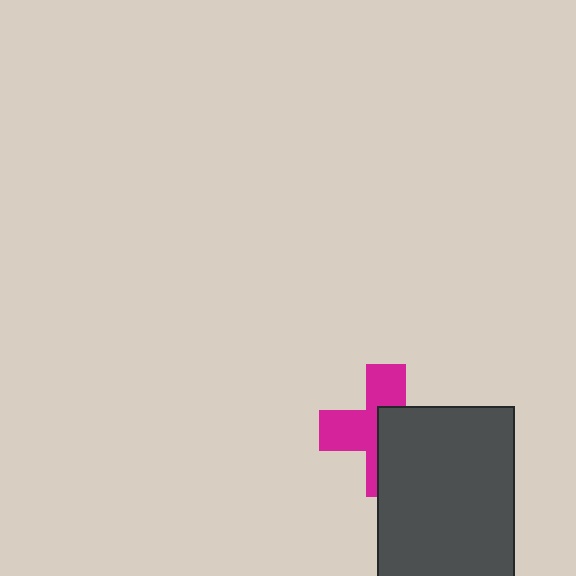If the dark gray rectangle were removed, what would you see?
You would see the complete magenta cross.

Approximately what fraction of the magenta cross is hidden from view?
Roughly 49% of the magenta cross is hidden behind the dark gray rectangle.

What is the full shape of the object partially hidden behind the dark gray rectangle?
The partially hidden object is a magenta cross.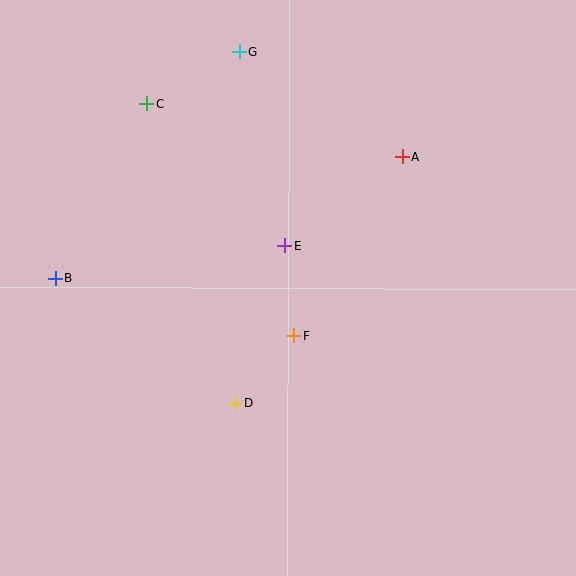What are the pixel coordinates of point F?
Point F is at (293, 336).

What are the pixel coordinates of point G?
Point G is at (239, 51).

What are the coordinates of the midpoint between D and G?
The midpoint between D and G is at (238, 227).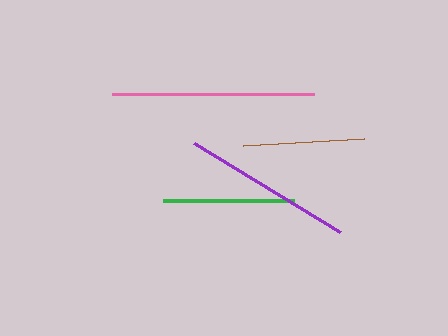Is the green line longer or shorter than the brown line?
The green line is longer than the brown line.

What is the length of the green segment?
The green segment is approximately 131 pixels long.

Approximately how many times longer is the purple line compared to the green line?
The purple line is approximately 1.3 times the length of the green line.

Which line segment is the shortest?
The brown line is the shortest at approximately 121 pixels.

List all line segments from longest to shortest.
From longest to shortest: pink, purple, green, brown.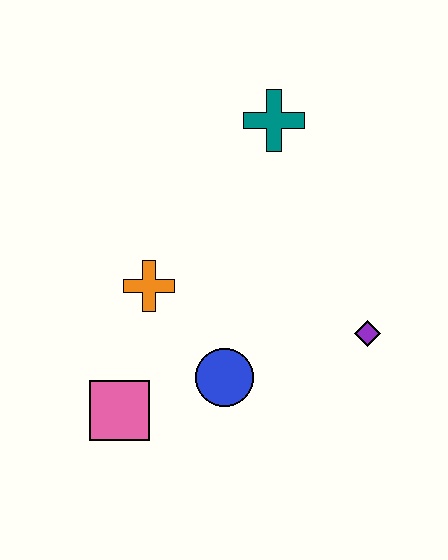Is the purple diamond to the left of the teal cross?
No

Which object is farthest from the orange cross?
The purple diamond is farthest from the orange cross.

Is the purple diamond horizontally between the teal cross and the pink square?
No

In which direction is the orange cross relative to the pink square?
The orange cross is above the pink square.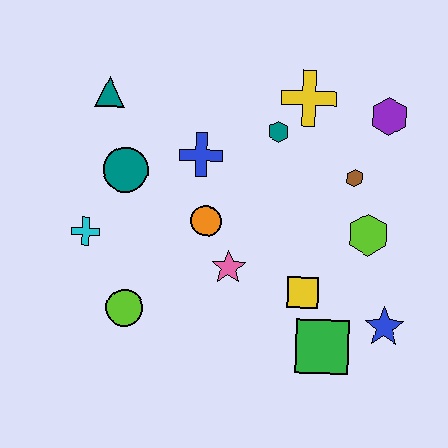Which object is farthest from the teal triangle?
The blue star is farthest from the teal triangle.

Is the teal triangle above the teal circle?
Yes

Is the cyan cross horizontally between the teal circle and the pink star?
No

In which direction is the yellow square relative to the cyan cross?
The yellow square is to the right of the cyan cross.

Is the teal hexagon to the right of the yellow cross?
No